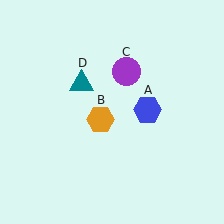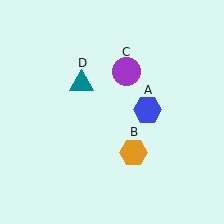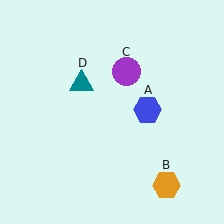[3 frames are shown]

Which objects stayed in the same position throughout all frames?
Blue hexagon (object A) and purple circle (object C) and teal triangle (object D) remained stationary.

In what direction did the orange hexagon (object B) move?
The orange hexagon (object B) moved down and to the right.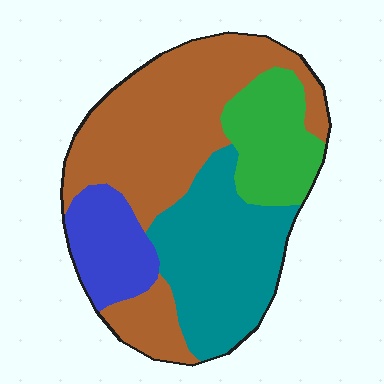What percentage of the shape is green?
Green covers about 15% of the shape.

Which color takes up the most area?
Brown, at roughly 45%.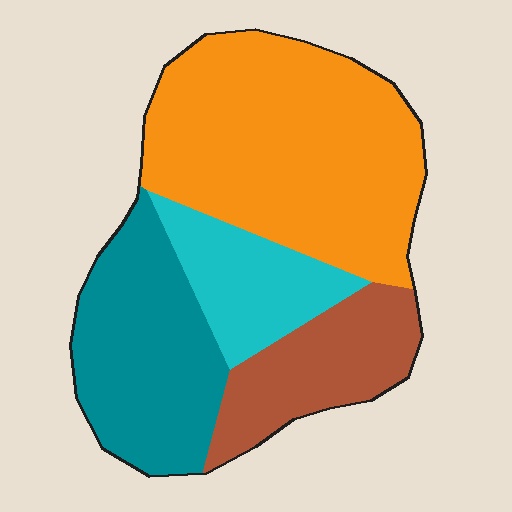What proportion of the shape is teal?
Teal covers 25% of the shape.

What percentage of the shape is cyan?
Cyan covers 14% of the shape.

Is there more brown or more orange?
Orange.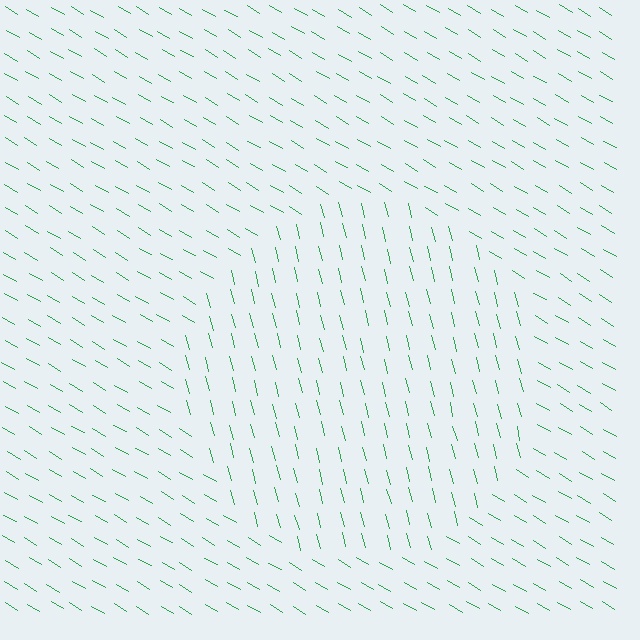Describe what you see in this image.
The image is filled with small green line segments. A circle region in the image has lines oriented differently from the surrounding lines, creating a visible texture boundary.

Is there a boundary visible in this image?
Yes, there is a texture boundary formed by a change in line orientation.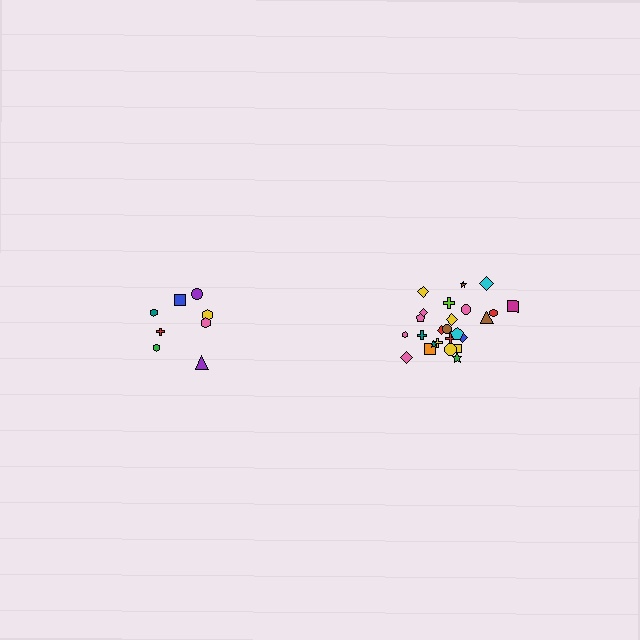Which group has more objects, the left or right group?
The right group.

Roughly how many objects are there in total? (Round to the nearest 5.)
Roughly 35 objects in total.